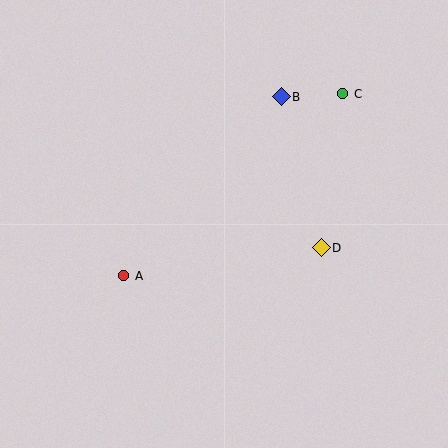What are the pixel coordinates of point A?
Point A is at (124, 276).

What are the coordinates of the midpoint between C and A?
The midpoint between C and A is at (233, 185).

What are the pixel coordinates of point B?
Point B is at (281, 97).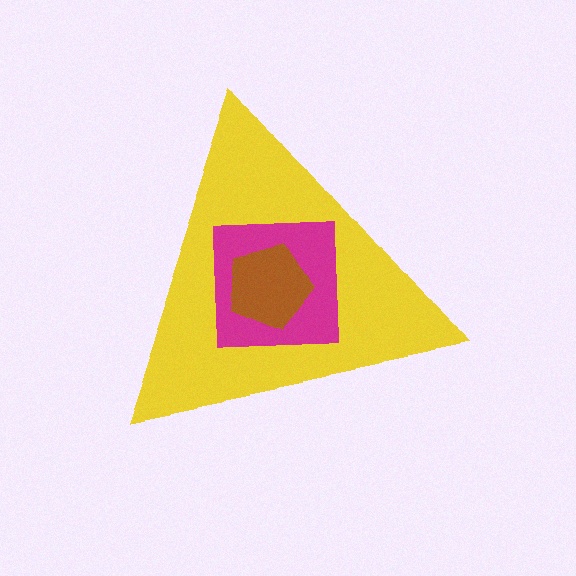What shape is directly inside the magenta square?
The brown pentagon.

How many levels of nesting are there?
3.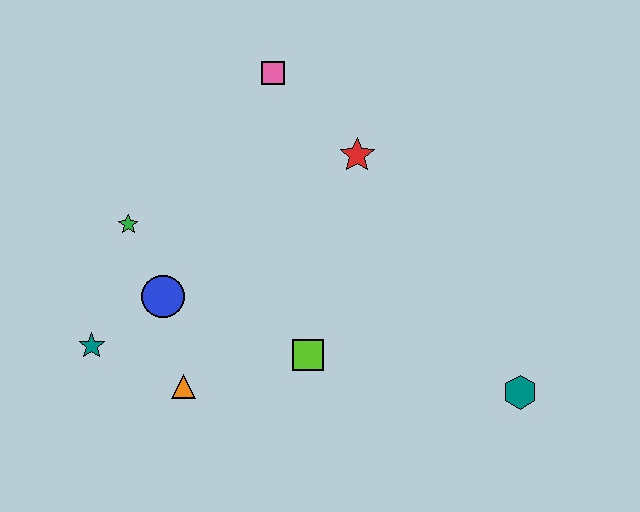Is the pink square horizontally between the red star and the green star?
Yes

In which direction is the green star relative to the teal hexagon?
The green star is to the left of the teal hexagon.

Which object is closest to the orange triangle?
The blue circle is closest to the orange triangle.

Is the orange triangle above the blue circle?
No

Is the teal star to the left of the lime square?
Yes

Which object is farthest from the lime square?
The pink square is farthest from the lime square.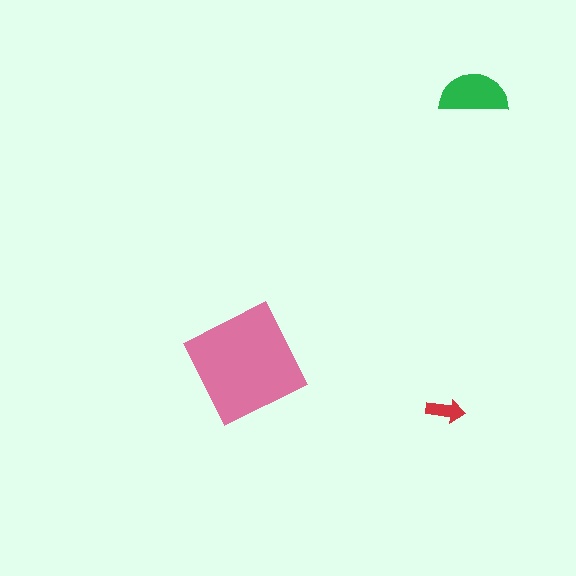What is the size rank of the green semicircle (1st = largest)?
2nd.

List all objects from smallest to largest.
The red arrow, the green semicircle, the pink square.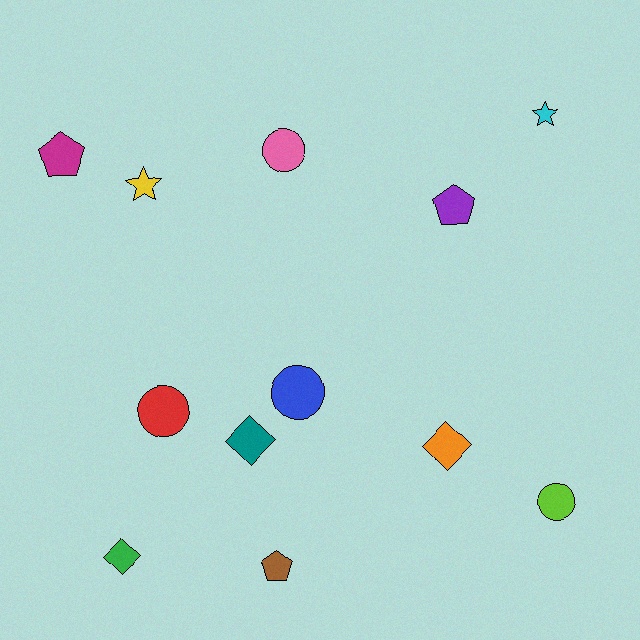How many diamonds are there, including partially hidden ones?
There are 3 diamonds.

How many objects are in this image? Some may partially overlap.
There are 12 objects.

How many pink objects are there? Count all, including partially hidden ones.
There is 1 pink object.